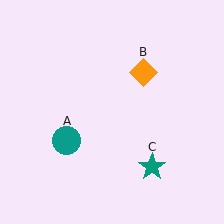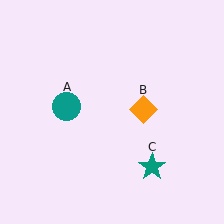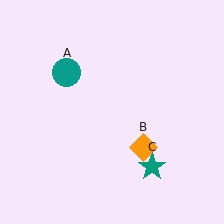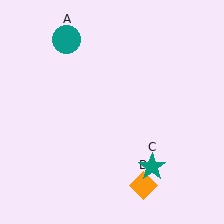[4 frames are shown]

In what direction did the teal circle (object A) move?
The teal circle (object A) moved up.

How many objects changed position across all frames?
2 objects changed position: teal circle (object A), orange diamond (object B).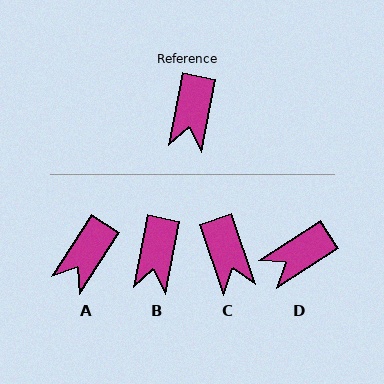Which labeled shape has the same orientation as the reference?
B.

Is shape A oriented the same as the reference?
No, it is off by about 22 degrees.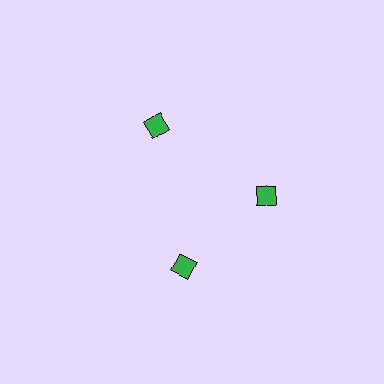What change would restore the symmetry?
The symmetry would be restored by rotating it back into even spacing with its neighbors so that all 3 diamonds sit at equal angles and equal distance from the center.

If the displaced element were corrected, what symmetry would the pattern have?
It would have 3-fold rotational symmetry — the pattern would map onto itself every 120 degrees.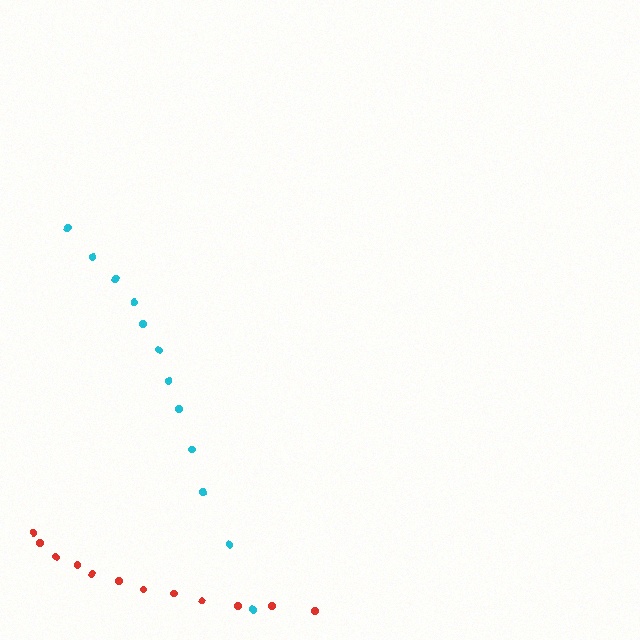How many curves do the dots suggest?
There are 2 distinct paths.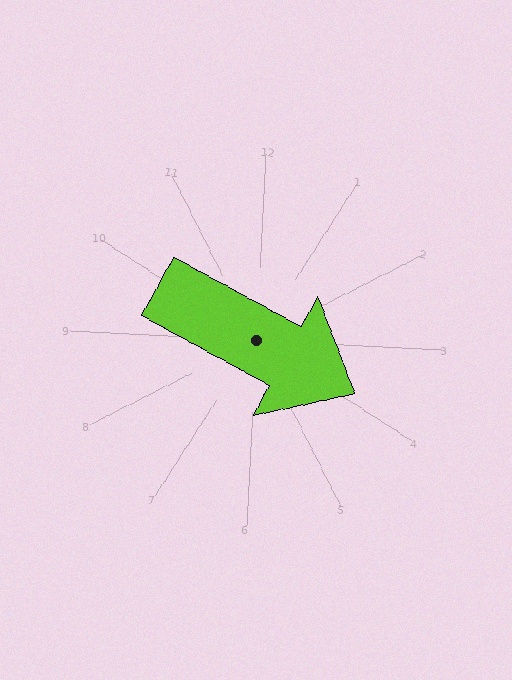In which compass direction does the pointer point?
Southeast.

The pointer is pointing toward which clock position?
Roughly 4 o'clock.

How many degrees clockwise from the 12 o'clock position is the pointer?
Approximately 116 degrees.